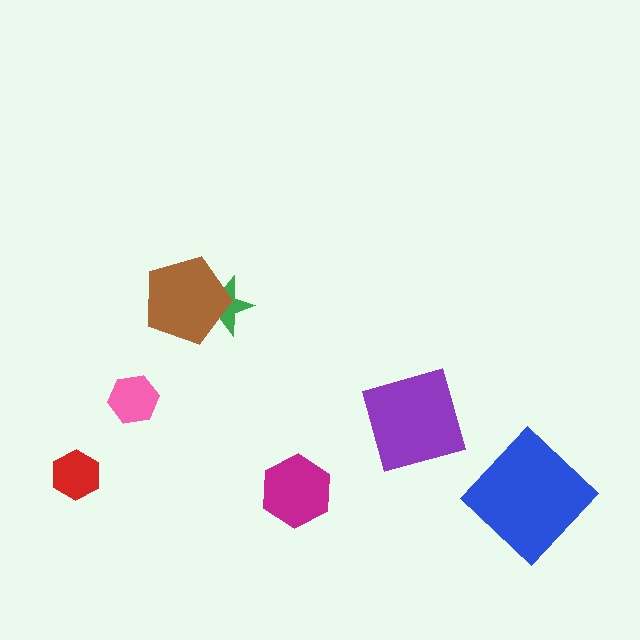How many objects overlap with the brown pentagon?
1 object overlaps with the brown pentagon.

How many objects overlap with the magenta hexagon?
0 objects overlap with the magenta hexagon.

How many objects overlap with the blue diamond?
0 objects overlap with the blue diamond.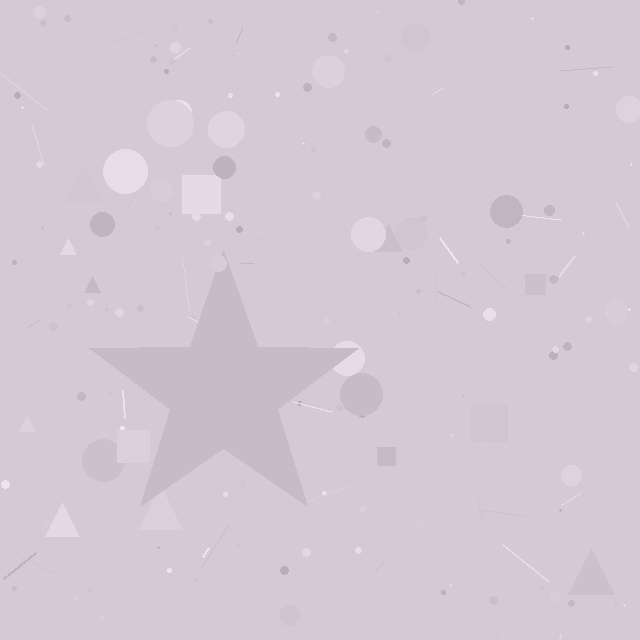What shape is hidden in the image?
A star is hidden in the image.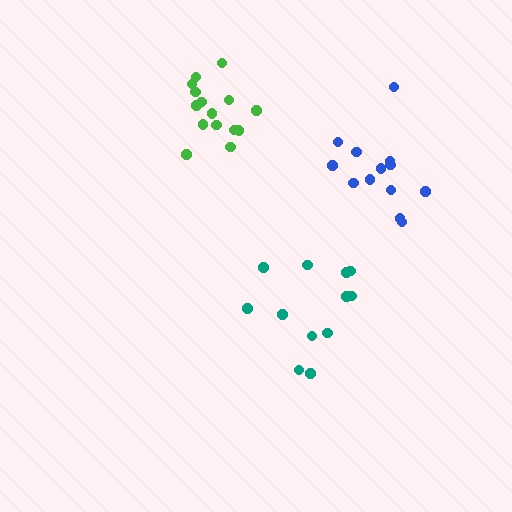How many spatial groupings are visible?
There are 3 spatial groupings.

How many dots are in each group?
Group 1: 12 dots, Group 2: 13 dots, Group 3: 15 dots (40 total).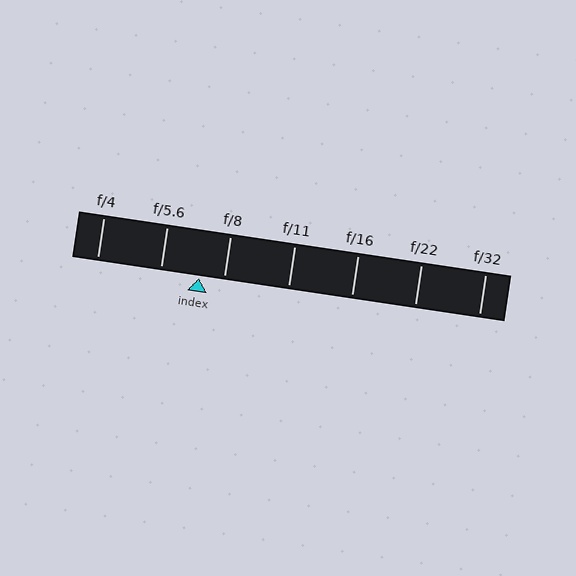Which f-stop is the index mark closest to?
The index mark is closest to f/8.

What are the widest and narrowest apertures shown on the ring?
The widest aperture shown is f/4 and the narrowest is f/32.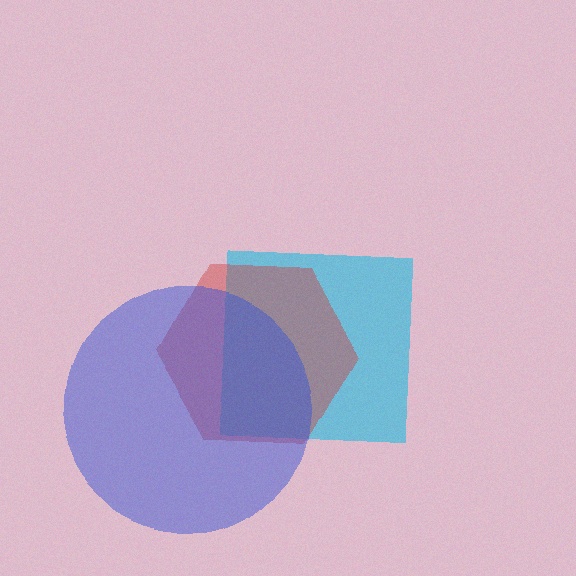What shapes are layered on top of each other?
The layered shapes are: a cyan square, a red hexagon, a blue circle.